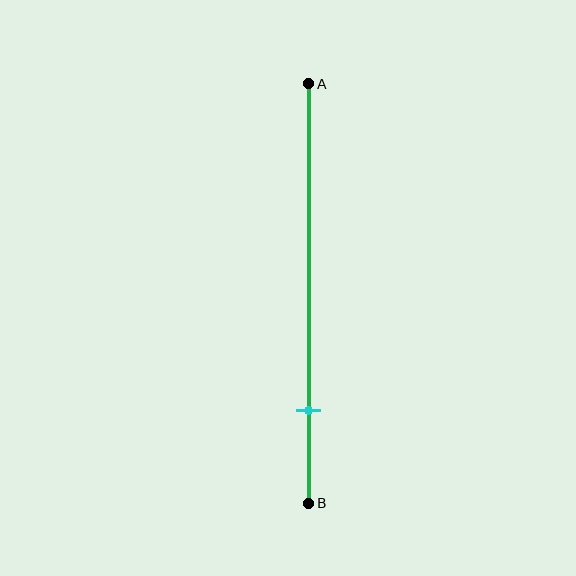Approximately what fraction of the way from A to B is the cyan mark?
The cyan mark is approximately 80% of the way from A to B.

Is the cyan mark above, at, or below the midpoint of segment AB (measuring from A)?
The cyan mark is below the midpoint of segment AB.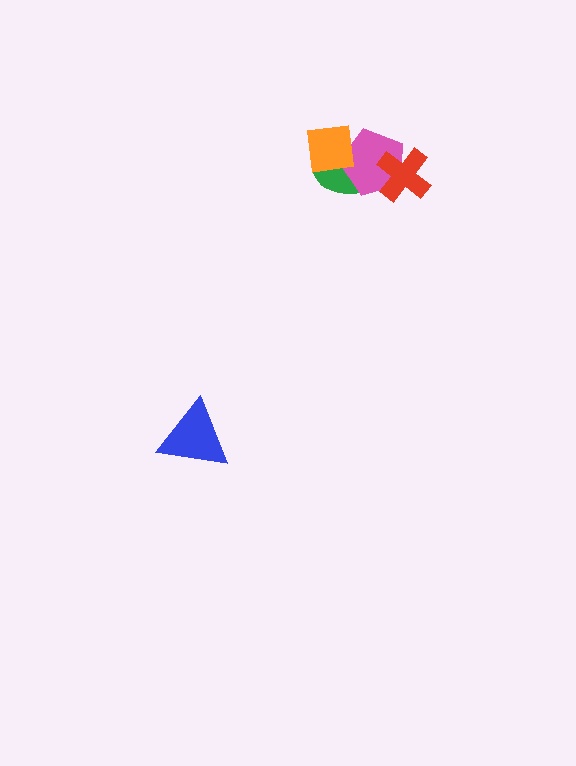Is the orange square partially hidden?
No, no other shape covers it.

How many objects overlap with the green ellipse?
3 objects overlap with the green ellipse.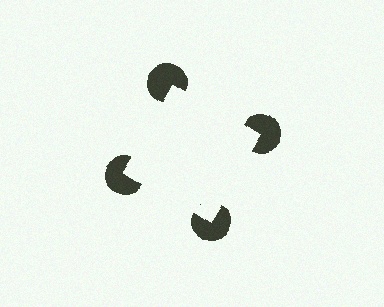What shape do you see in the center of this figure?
An illusory square — its edges are inferred from the aligned wedge cuts in the pac-man discs, not physically drawn.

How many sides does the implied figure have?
4 sides.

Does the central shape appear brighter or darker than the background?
It typically appears slightly brighter than the background, even though no actual brightness change is drawn.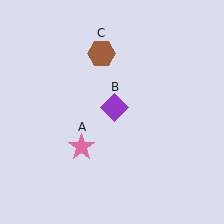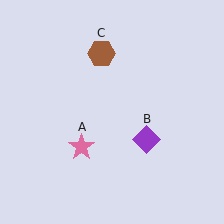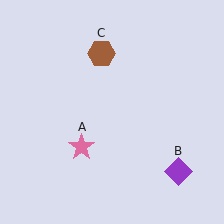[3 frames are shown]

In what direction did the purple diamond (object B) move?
The purple diamond (object B) moved down and to the right.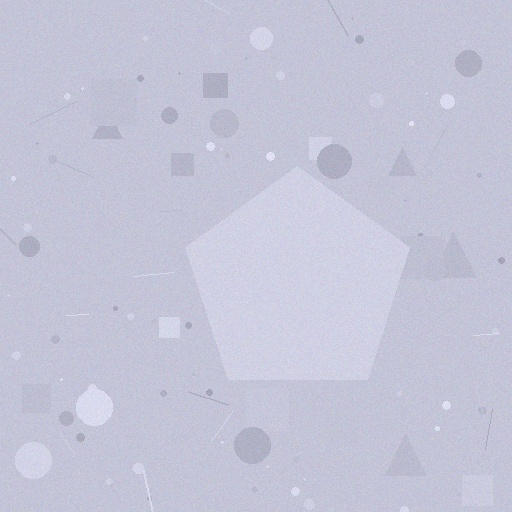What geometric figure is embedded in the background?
A pentagon is embedded in the background.